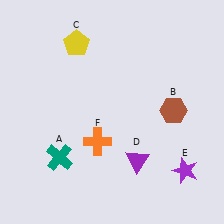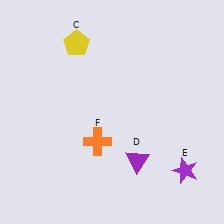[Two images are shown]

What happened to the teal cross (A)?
The teal cross (A) was removed in Image 2. It was in the bottom-left area of Image 1.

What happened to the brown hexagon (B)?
The brown hexagon (B) was removed in Image 2. It was in the top-right area of Image 1.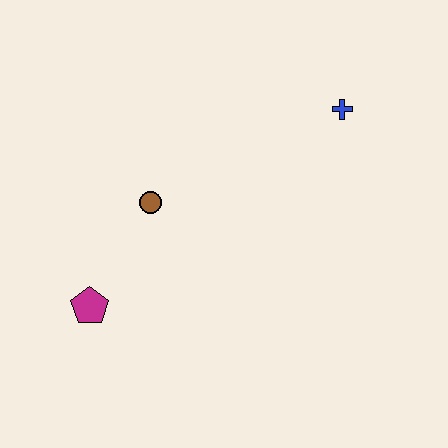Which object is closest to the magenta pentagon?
The brown circle is closest to the magenta pentagon.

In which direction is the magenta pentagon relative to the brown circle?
The magenta pentagon is below the brown circle.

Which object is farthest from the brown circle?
The blue cross is farthest from the brown circle.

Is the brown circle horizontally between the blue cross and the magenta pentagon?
Yes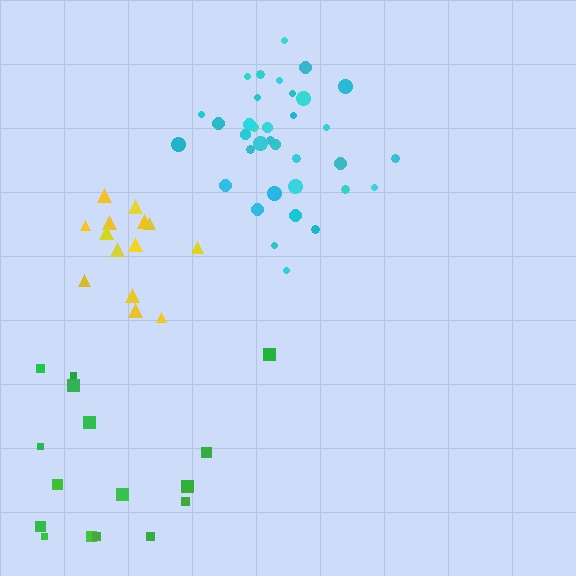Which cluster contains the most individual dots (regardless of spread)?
Cyan (35).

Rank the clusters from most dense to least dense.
yellow, cyan, green.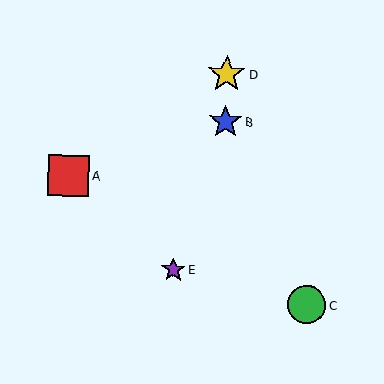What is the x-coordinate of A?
Object A is at x≈68.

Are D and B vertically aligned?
Yes, both are at x≈227.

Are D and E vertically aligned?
No, D is at x≈227 and E is at x≈173.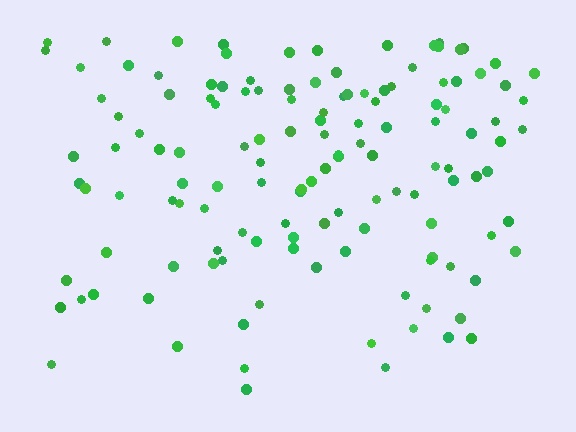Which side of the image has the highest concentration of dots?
The top.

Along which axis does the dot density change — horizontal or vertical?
Vertical.